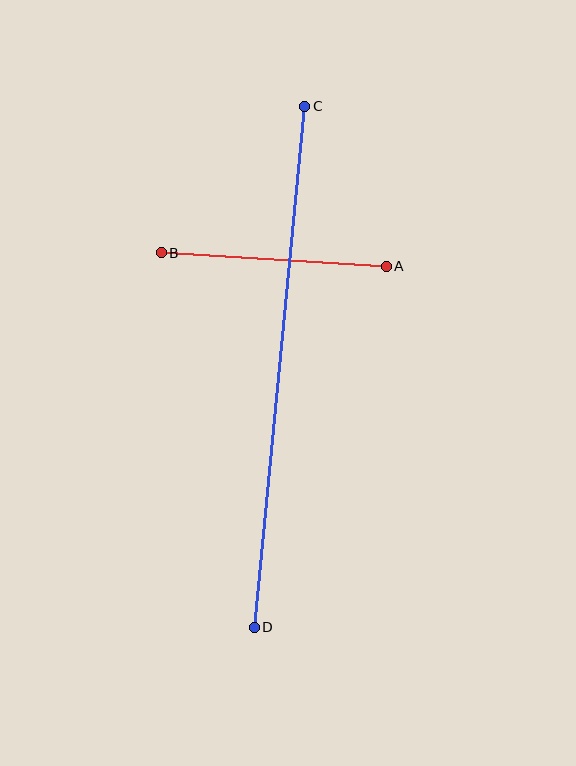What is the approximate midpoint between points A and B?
The midpoint is at approximately (274, 259) pixels.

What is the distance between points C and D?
The distance is approximately 523 pixels.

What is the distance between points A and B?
The distance is approximately 226 pixels.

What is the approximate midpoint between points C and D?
The midpoint is at approximately (279, 367) pixels.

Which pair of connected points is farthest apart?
Points C and D are farthest apart.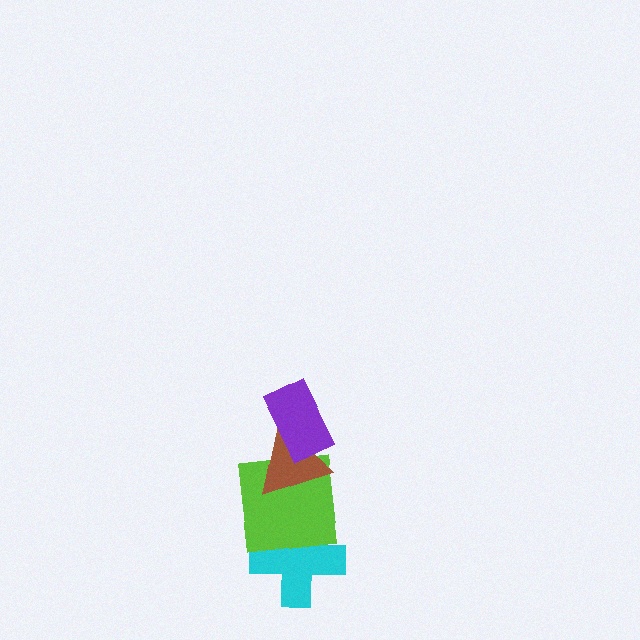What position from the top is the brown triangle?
The brown triangle is 2nd from the top.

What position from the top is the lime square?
The lime square is 3rd from the top.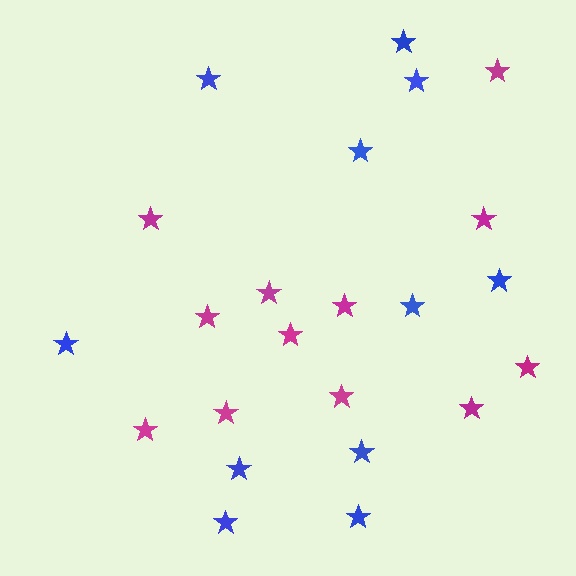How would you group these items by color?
There are 2 groups: one group of blue stars (11) and one group of magenta stars (12).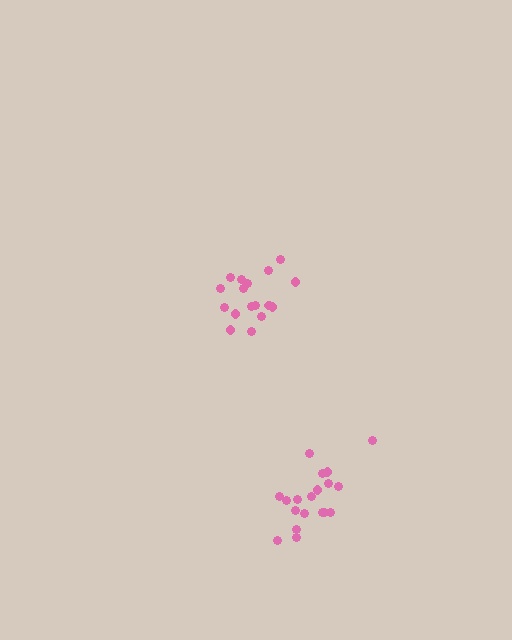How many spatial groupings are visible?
There are 2 spatial groupings.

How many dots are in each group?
Group 1: 19 dots, Group 2: 17 dots (36 total).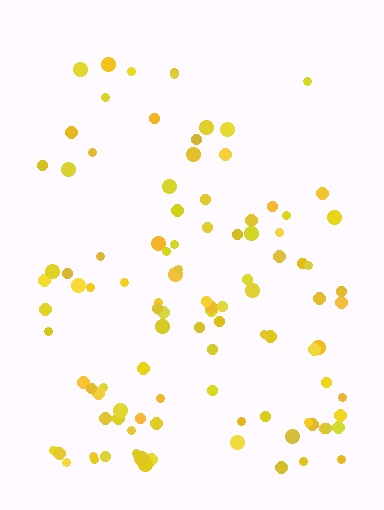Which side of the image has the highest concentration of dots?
The bottom.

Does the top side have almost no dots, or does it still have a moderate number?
Still a moderate number, just noticeably fewer than the bottom.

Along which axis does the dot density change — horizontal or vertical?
Vertical.